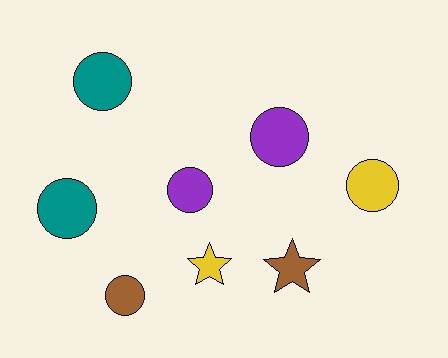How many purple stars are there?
There are no purple stars.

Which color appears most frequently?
Teal, with 2 objects.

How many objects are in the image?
There are 8 objects.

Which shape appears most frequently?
Circle, with 6 objects.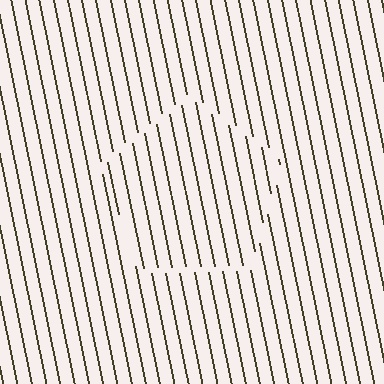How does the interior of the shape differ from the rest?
The interior of the shape contains the same grating, shifted by half a period — the contour is defined by the phase discontinuity where line-ends from the inner and outer gratings abut.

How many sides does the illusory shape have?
5 sides — the line-ends trace a pentagon.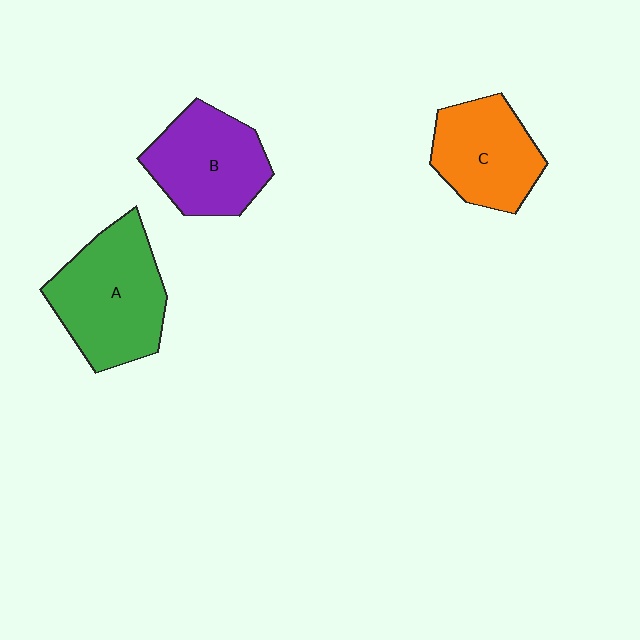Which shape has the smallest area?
Shape C (orange).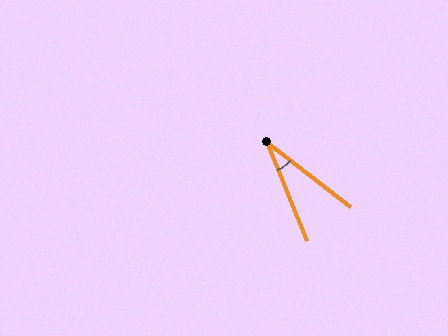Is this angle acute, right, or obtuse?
It is acute.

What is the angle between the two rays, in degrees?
Approximately 30 degrees.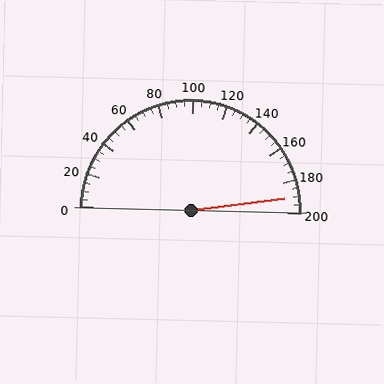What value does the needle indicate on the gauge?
The needle indicates approximately 190.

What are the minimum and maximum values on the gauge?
The gauge ranges from 0 to 200.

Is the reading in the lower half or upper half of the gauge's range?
The reading is in the upper half of the range (0 to 200).